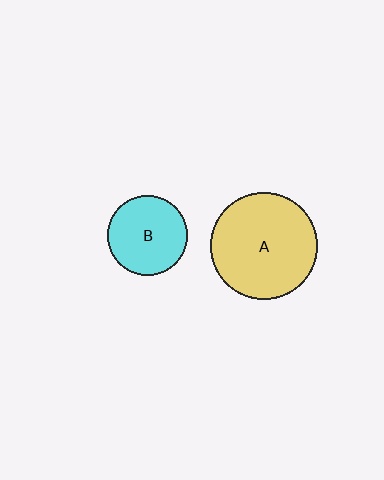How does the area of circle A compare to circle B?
Approximately 1.8 times.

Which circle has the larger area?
Circle A (yellow).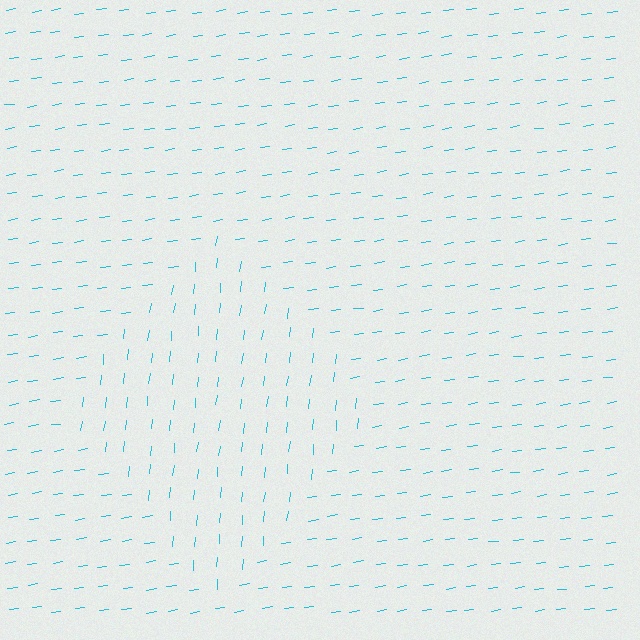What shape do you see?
I see a diamond.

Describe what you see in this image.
The image is filled with small cyan line segments. A diamond region in the image has lines oriented differently from the surrounding lines, creating a visible texture boundary.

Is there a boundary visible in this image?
Yes, there is a texture boundary formed by a change in line orientation.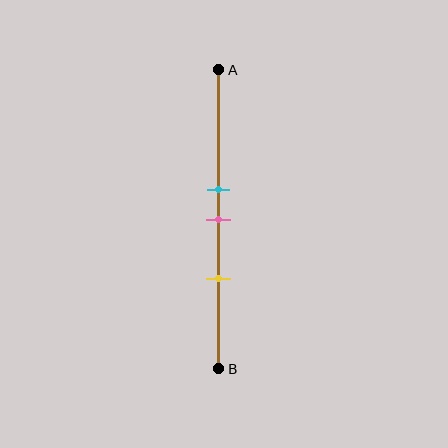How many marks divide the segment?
There are 3 marks dividing the segment.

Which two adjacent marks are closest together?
The cyan and pink marks are the closest adjacent pair.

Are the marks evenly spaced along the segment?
Yes, the marks are approximately evenly spaced.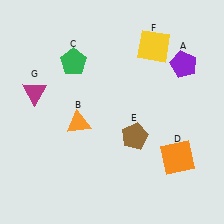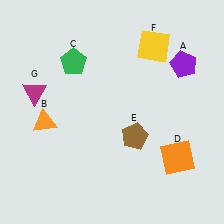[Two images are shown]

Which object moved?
The orange triangle (B) moved left.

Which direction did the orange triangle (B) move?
The orange triangle (B) moved left.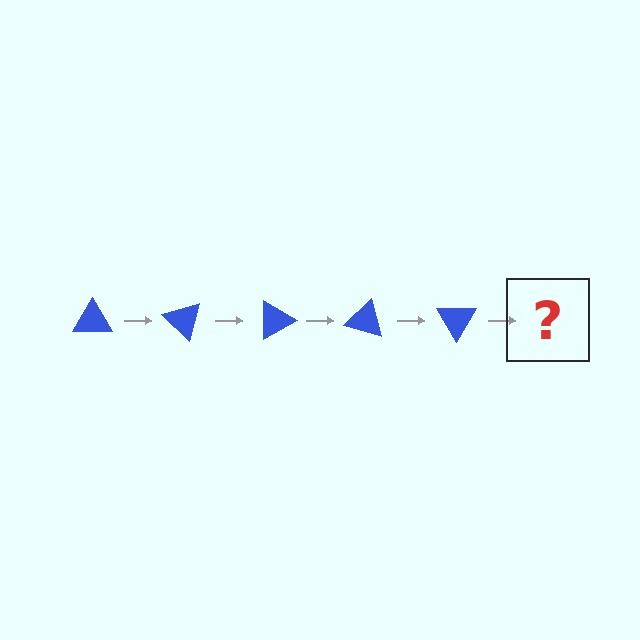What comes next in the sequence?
The next element should be a blue triangle rotated 225 degrees.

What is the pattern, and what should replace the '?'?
The pattern is that the triangle rotates 45 degrees each step. The '?' should be a blue triangle rotated 225 degrees.